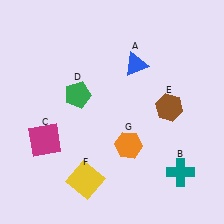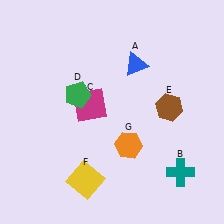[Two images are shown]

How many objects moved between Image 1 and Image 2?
1 object moved between the two images.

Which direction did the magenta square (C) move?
The magenta square (C) moved right.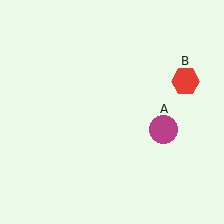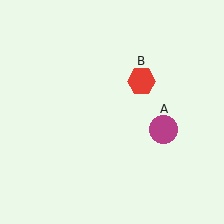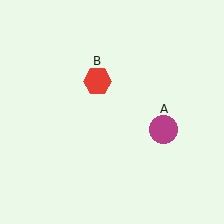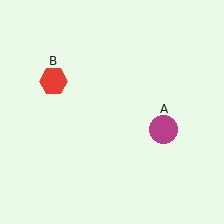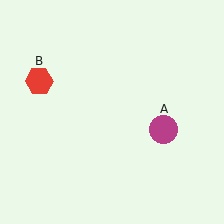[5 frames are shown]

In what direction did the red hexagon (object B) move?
The red hexagon (object B) moved left.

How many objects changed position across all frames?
1 object changed position: red hexagon (object B).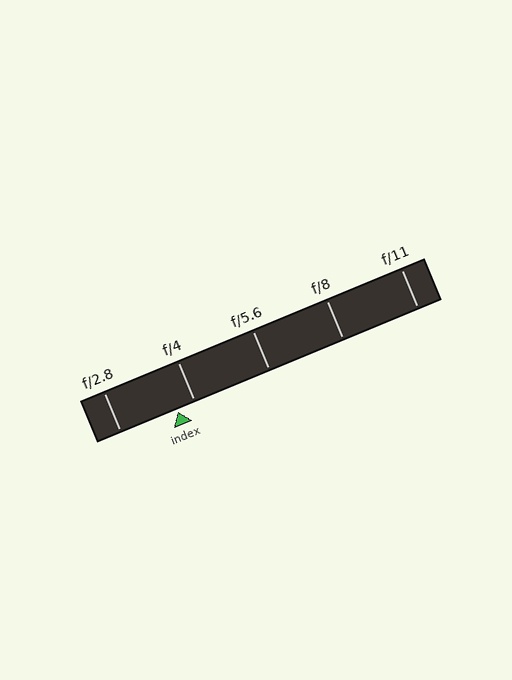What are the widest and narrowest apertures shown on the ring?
The widest aperture shown is f/2.8 and the narrowest is f/11.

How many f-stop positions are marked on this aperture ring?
There are 5 f-stop positions marked.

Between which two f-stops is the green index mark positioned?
The index mark is between f/2.8 and f/4.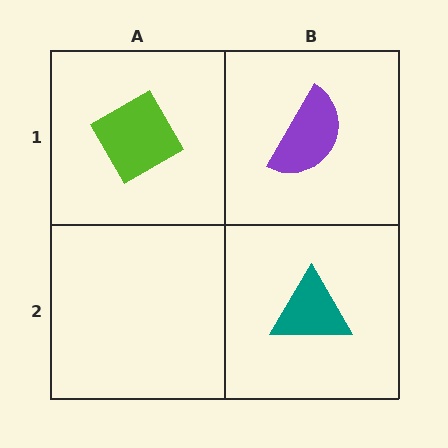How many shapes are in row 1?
2 shapes.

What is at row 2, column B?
A teal triangle.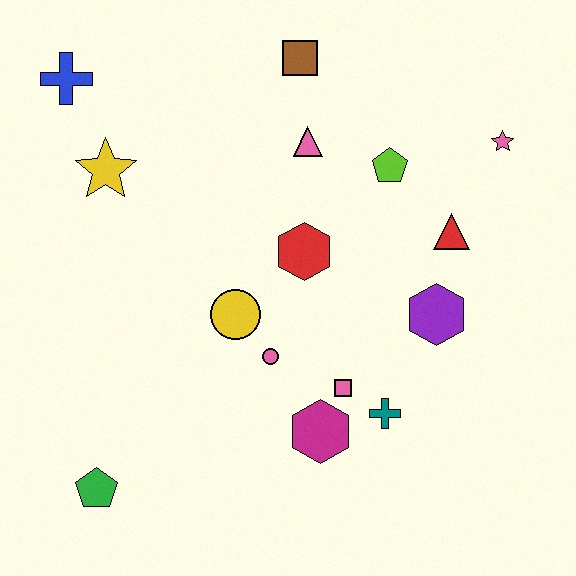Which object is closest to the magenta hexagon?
The pink square is closest to the magenta hexagon.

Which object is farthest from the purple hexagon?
The blue cross is farthest from the purple hexagon.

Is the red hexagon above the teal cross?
Yes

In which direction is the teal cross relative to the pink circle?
The teal cross is to the right of the pink circle.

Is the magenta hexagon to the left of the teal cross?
Yes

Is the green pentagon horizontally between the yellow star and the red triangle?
No